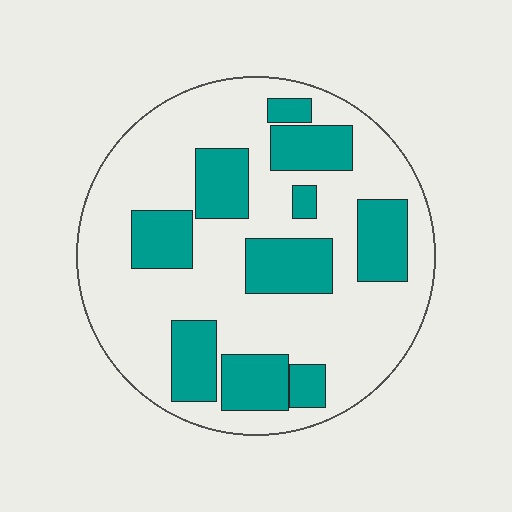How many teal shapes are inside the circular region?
10.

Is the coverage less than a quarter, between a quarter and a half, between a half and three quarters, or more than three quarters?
Between a quarter and a half.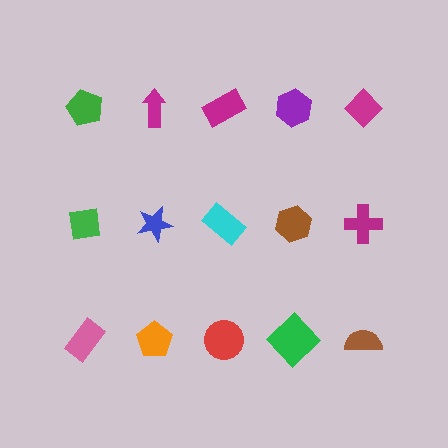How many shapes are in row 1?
5 shapes.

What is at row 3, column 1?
A pink rectangle.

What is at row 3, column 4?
A green diamond.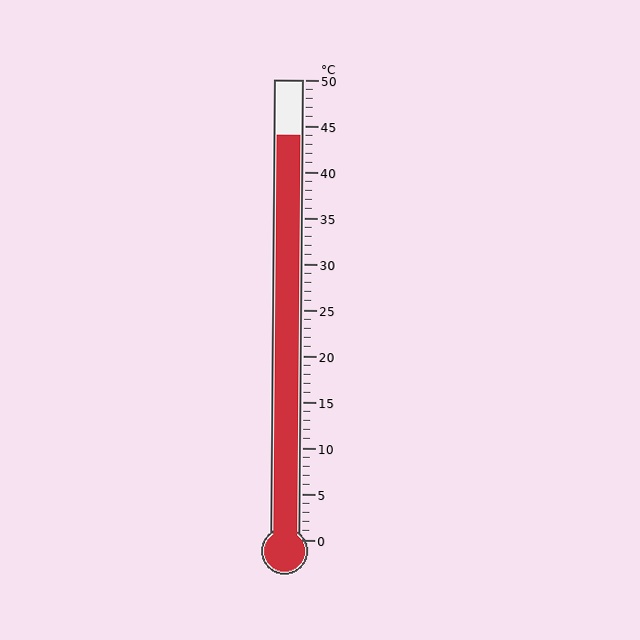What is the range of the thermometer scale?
The thermometer scale ranges from 0°C to 50°C.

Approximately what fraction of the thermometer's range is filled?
The thermometer is filled to approximately 90% of its range.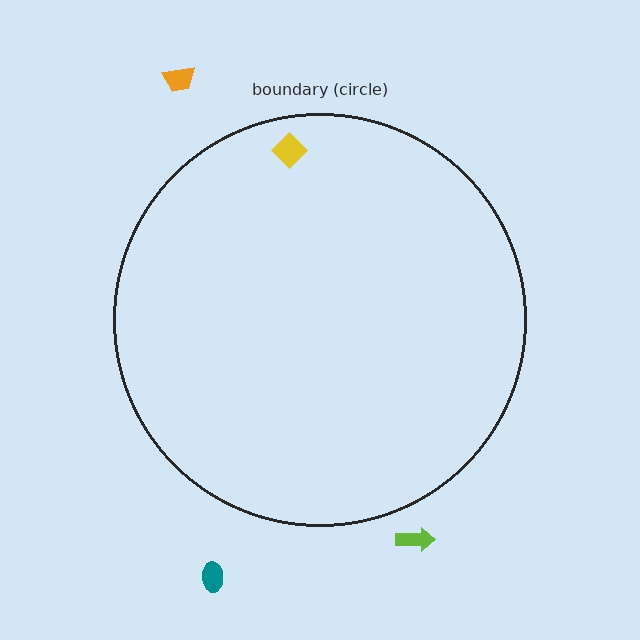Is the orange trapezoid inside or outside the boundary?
Outside.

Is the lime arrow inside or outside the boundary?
Outside.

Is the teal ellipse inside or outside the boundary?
Outside.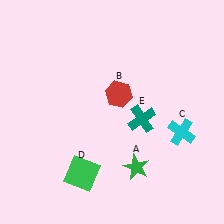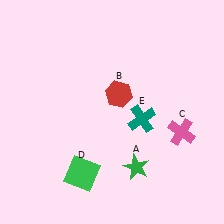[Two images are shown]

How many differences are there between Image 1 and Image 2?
There is 1 difference between the two images.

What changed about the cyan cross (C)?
In Image 1, C is cyan. In Image 2, it changed to pink.